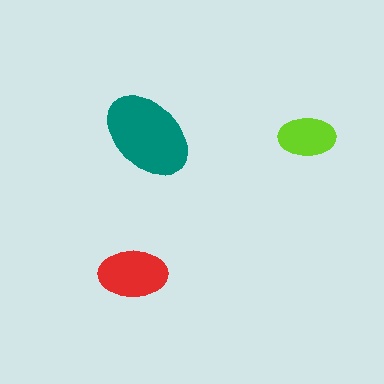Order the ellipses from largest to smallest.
the teal one, the red one, the lime one.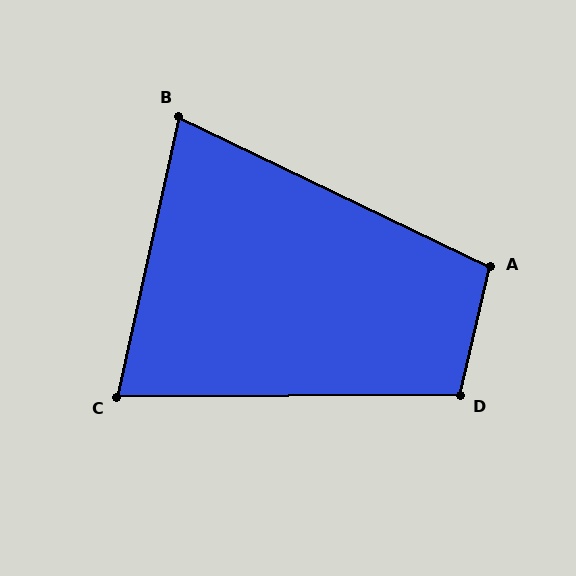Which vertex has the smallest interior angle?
B, at approximately 77 degrees.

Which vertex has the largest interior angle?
D, at approximately 103 degrees.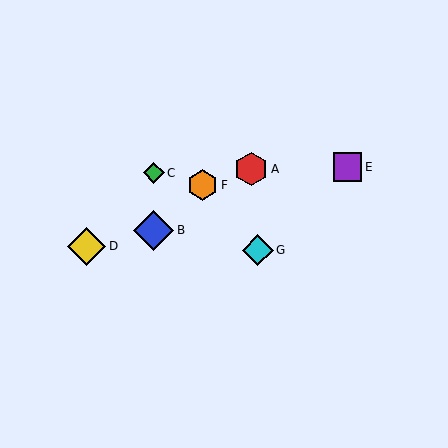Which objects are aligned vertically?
Objects B, C are aligned vertically.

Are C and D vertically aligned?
No, C is at x≈154 and D is at x≈87.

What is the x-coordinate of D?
Object D is at x≈87.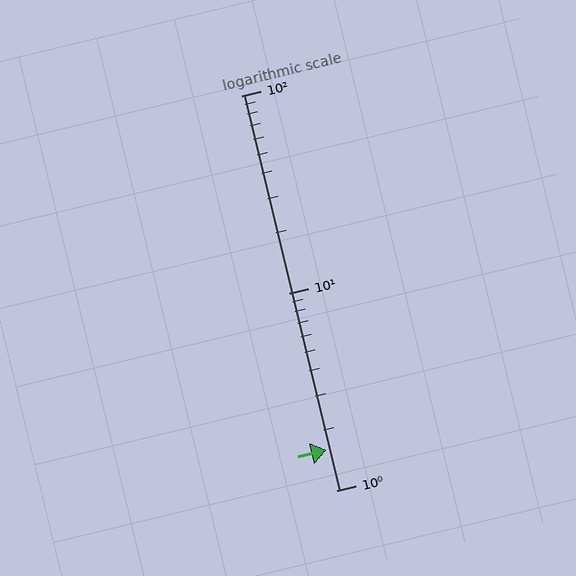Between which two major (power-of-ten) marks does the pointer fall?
The pointer is between 1 and 10.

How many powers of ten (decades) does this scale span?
The scale spans 2 decades, from 1 to 100.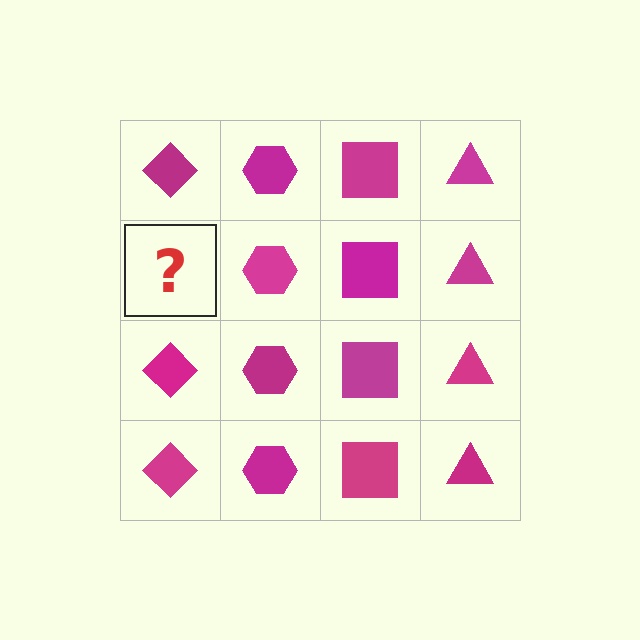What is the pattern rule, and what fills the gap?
The rule is that each column has a consistent shape. The gap should be filled with a magenta diamond.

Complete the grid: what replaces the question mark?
The question mark should be replaced with a magenta diamond.